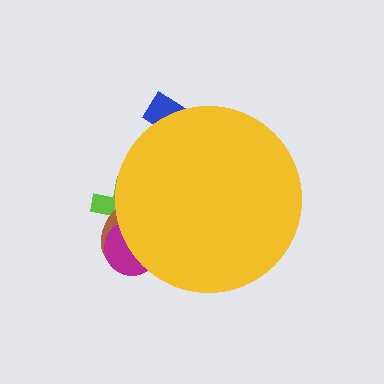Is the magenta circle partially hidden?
Yes, the magenta circle is partially hidden behind the yellow circle.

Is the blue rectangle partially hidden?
Yes, the blue rectangle is partially hidden behind the yellow circle.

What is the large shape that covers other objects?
A yellow circle.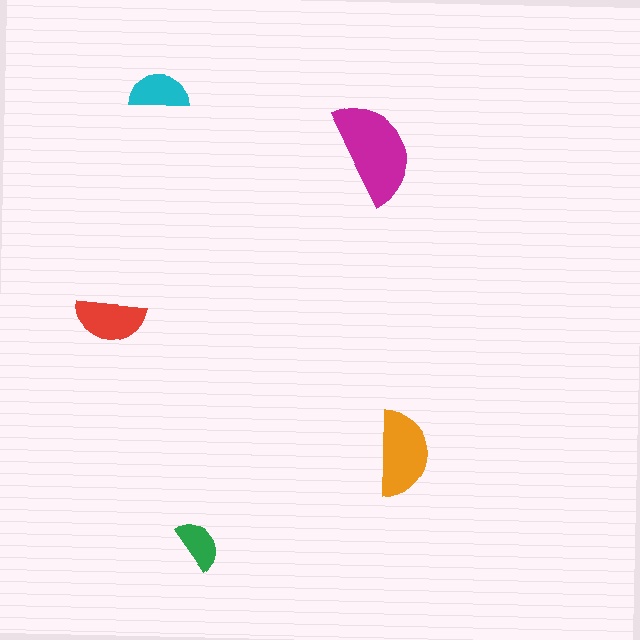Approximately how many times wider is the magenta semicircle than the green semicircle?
About 2 times wider.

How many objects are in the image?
There are 5 objects in the image.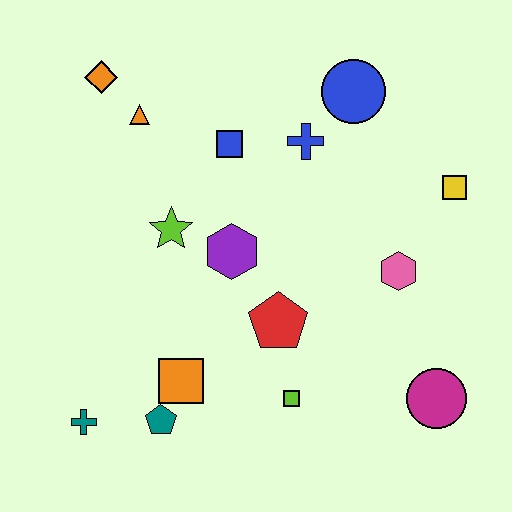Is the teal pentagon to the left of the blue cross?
Yes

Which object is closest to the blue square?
The blue cross is closest to the blue square.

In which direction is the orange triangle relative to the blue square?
The orange triangle is to the left of the blue square.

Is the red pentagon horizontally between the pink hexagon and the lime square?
No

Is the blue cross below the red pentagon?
No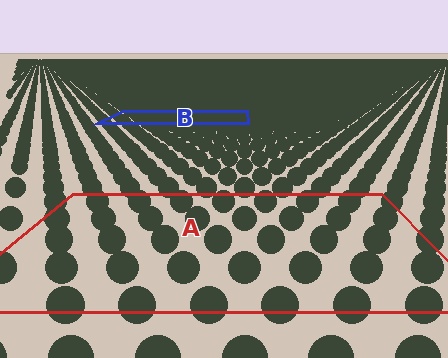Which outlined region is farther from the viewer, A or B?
Region B is farther from the viewer — the texture elements inside it appear smaller and more densely packed.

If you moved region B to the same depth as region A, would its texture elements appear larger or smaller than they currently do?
They would appear larger. At a closer depth, the same texture elements are projected at a bigger on-screen size.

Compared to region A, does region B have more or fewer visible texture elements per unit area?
Region B has more texture elements per unit area — they are packed more densely because it is farther away.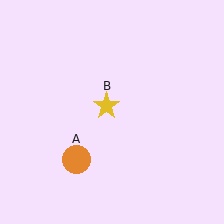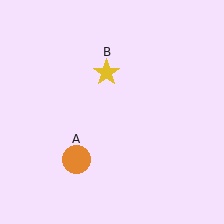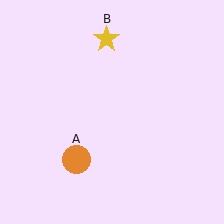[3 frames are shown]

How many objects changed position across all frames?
1 object changed position: yellow star (object B).